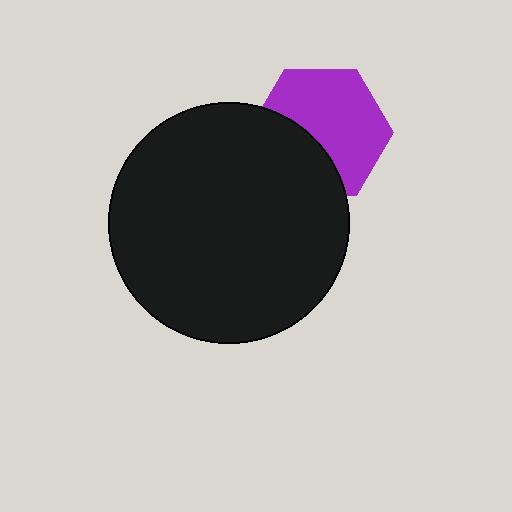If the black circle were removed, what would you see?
You would see the complete purple hexagon.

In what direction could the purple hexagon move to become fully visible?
The purple hexagon could move toward the upper-right. That would shift it out from behind the black circle entirely.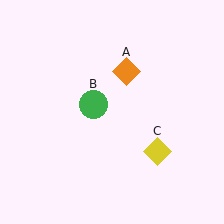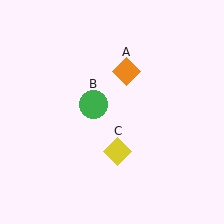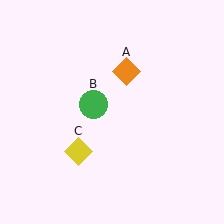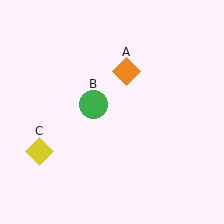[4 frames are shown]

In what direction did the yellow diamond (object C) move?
The yellow diamond (object C) moved left.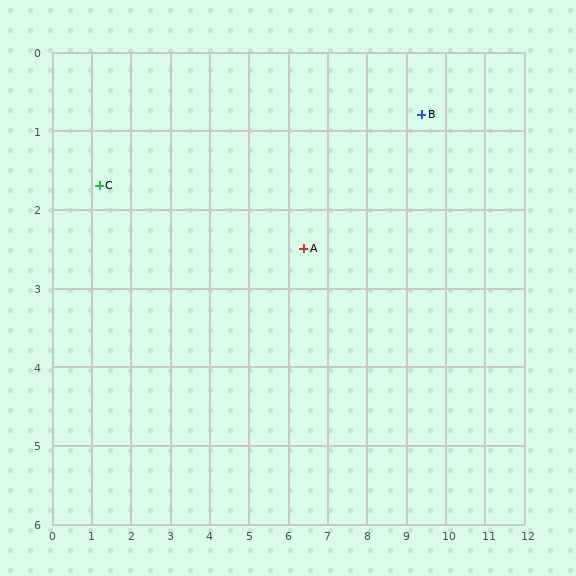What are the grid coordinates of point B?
Point B is at approximately (9.4, 0.8).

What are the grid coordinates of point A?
Point A is at approximately (6.4, 2.5).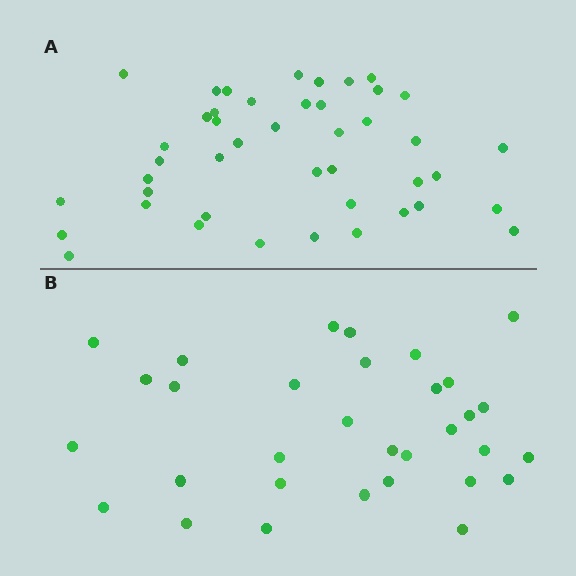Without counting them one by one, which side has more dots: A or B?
Region A (the top region) has more dots.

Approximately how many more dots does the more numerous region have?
Region A has roughly 12 or so more dots than region B.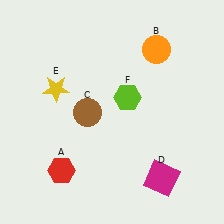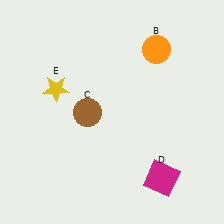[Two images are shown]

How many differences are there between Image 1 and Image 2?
There are 2 differences between the two images.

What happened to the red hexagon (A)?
The red hexagon (A) was removed in Image 2. It was in the bottom-left area of Image 1.